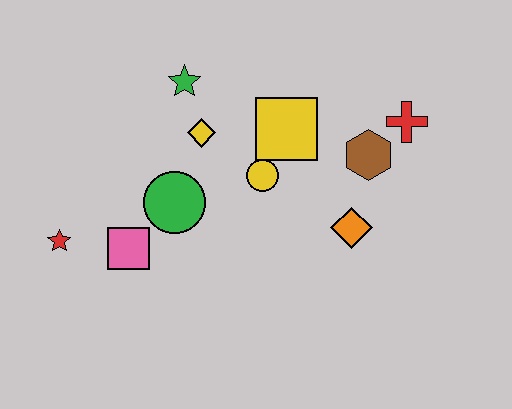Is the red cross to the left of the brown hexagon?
No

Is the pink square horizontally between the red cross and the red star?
Yes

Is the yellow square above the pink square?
Yes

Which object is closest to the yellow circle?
The yellow square is closest to the yellow circle.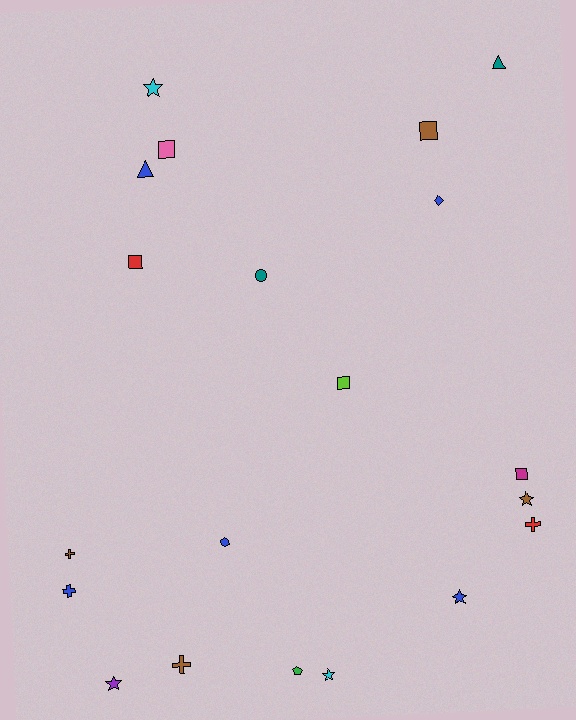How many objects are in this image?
There are 20 objects.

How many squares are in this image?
There are 5 squares.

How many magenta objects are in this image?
There is 1 magenta object.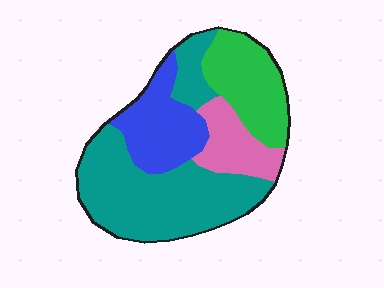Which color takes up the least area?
Pink, at roughly 15%.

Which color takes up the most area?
Teal, at roughly 45%.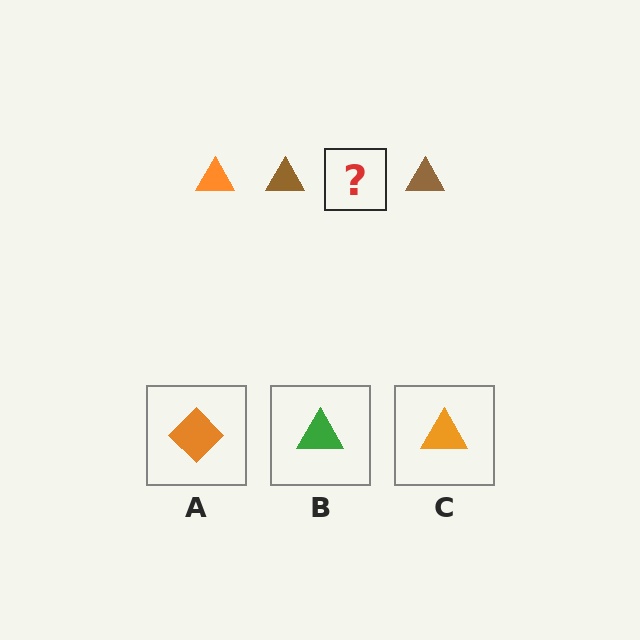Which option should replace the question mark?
Option C.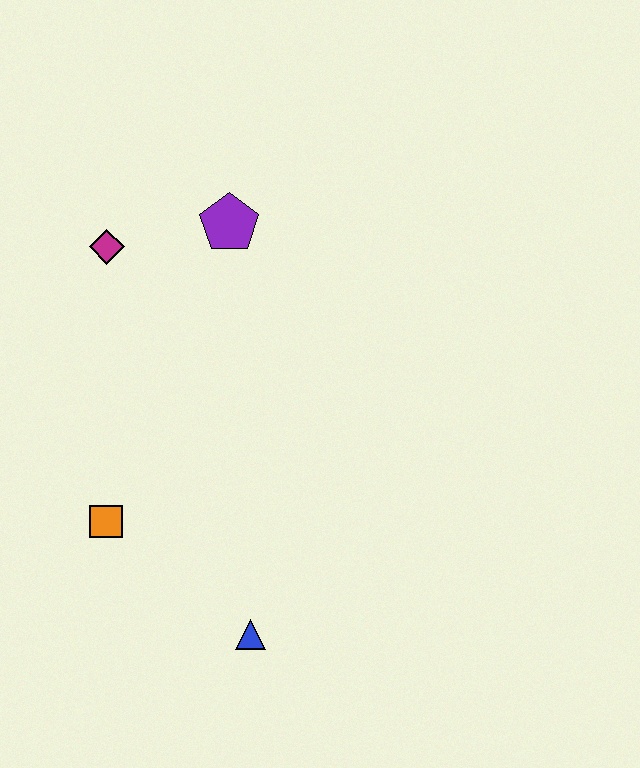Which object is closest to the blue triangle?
The orange square is closest to the blue triangle.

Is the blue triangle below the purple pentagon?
Yes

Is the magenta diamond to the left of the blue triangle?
Yes